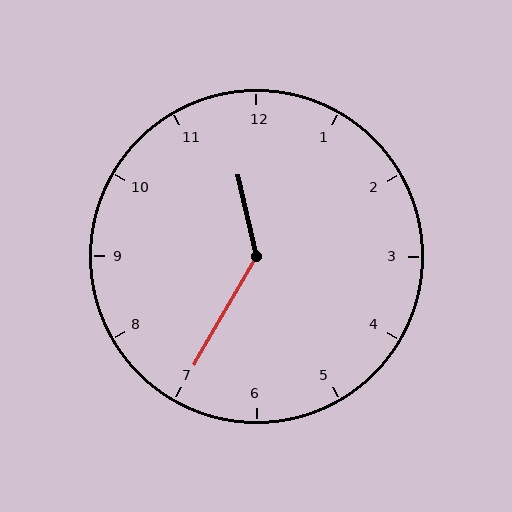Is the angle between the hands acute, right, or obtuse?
It is obtuse.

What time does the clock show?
11:35.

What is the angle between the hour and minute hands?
Approximately 138 degrees.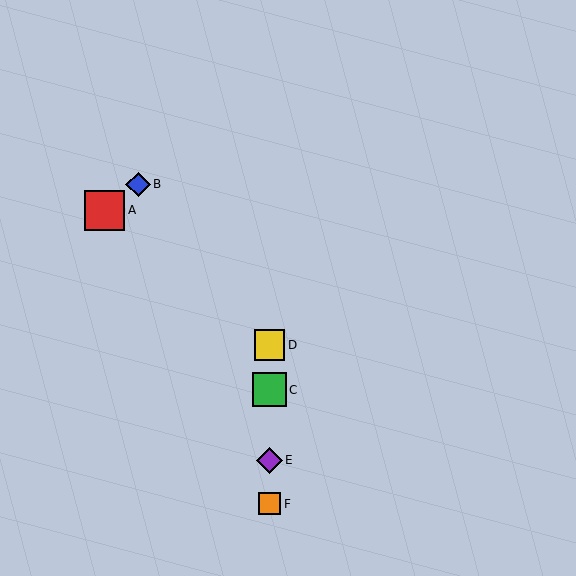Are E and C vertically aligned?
Yes, both are at x≈269.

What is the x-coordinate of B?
Object B is at x≈138.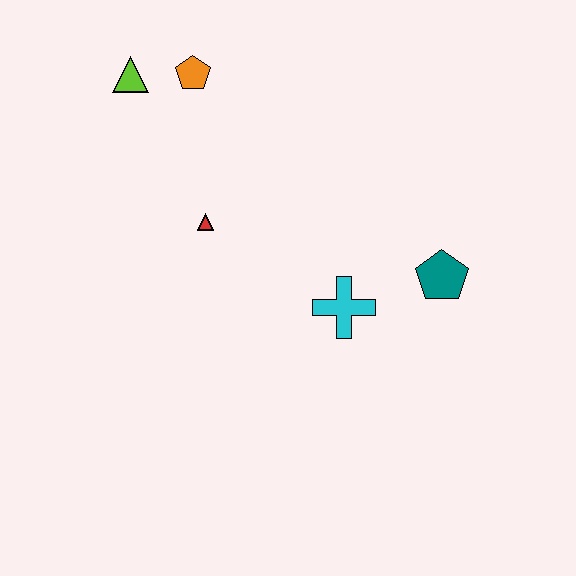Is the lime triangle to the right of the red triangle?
No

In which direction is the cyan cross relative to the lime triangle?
The cyan cross is below the lime triangle.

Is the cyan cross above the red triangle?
No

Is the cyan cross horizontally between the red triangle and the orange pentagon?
No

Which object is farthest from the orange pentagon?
The teal pentagon is farthest from the orange pentagon.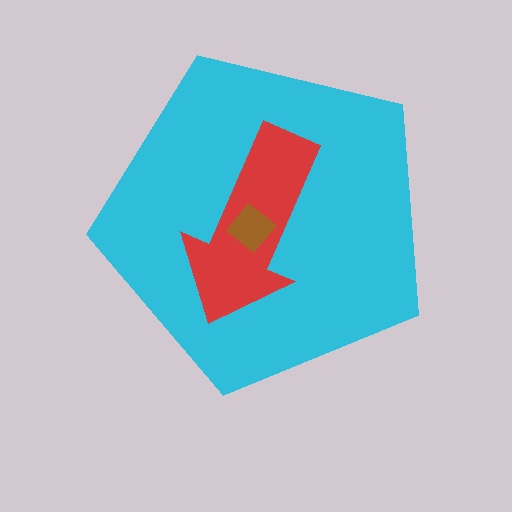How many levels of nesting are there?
3.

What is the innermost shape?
The brown diamond.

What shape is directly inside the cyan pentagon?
The red arrow.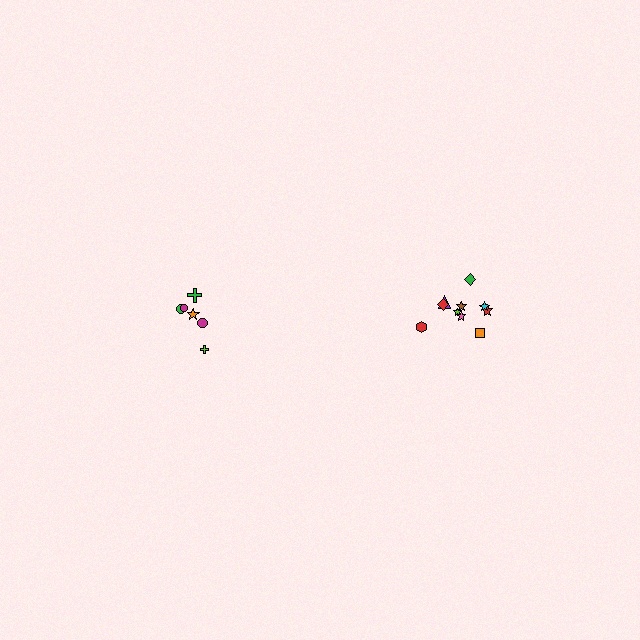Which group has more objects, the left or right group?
The right group.